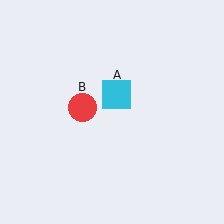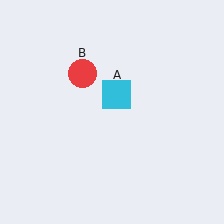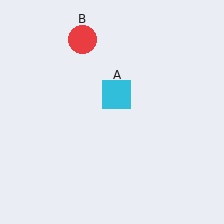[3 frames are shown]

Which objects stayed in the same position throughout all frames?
Cyan square (object A) remained stationary.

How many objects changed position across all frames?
1 object changed position: red circle (object B).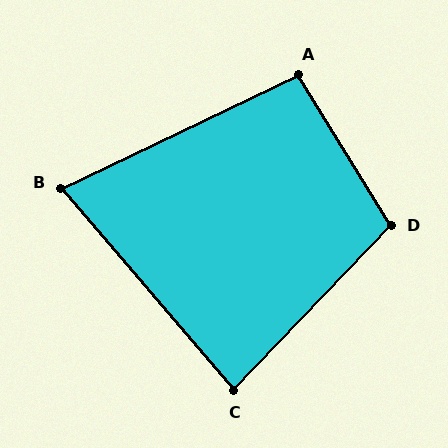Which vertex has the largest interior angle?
D, at approximately 105 degrees.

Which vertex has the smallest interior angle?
B, at approximately 75 degrees.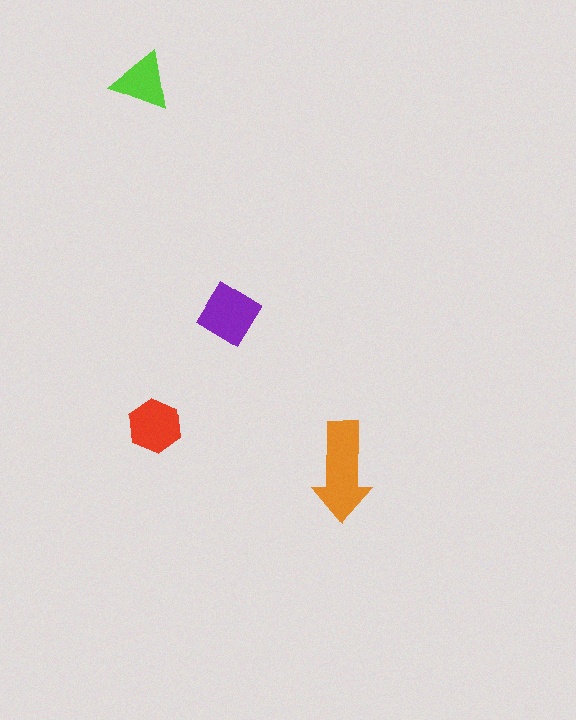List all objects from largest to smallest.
The orange arrow, the purple diamond, the red hexagon, the lime triangle.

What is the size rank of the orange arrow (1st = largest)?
1st.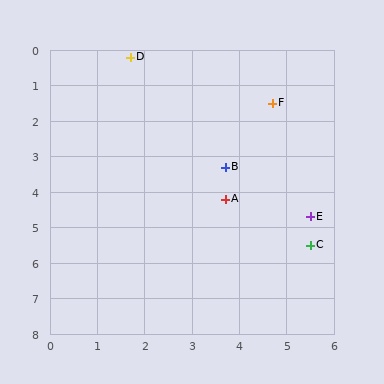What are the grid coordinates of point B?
Point B is at approximately (3.7, 3.3).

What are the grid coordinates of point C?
Point C is at approximately (5.5, 5.5).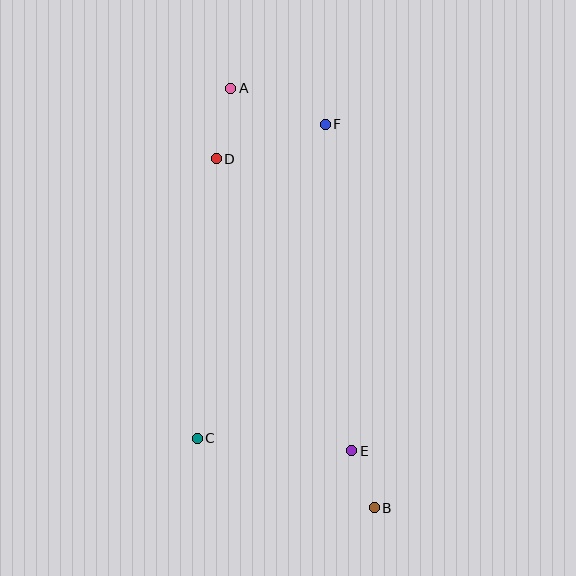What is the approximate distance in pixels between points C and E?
The distance between C and E is approximately 155 pixels.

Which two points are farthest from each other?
Points A and B are farthest from each other.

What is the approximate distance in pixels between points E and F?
The distance between E and F is approximately 328 pixels.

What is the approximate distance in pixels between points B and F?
The distance between B and F is approximately 387 pixels.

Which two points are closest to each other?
Points B and E are closest to each other.